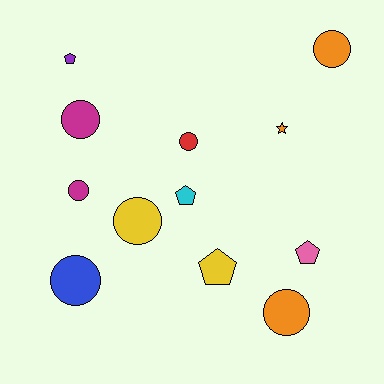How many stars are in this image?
There is 1 star.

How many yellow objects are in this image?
There are 2 yellow objects.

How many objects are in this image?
There are 12 objects.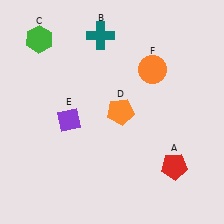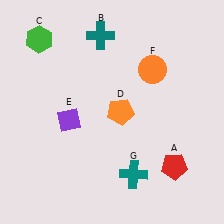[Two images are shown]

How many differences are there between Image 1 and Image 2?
There is 1 difference between the two images.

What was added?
A teal cross (G) was added in Image 2.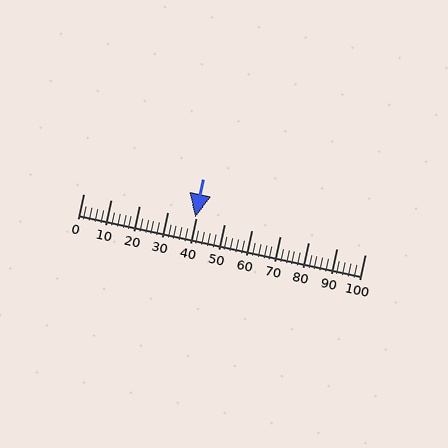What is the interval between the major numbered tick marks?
The major tick marks are spaced 10 units apart.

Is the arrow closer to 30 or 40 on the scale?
The arrow is closer to 40.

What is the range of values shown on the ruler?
The ruler shows values from 0 to 100.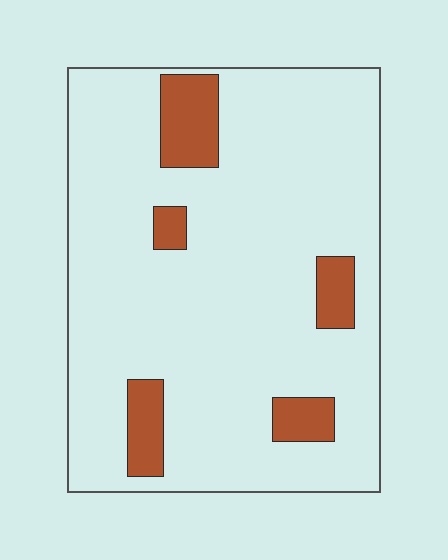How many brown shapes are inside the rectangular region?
5.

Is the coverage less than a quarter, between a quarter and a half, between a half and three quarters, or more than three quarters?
Less than a quarter.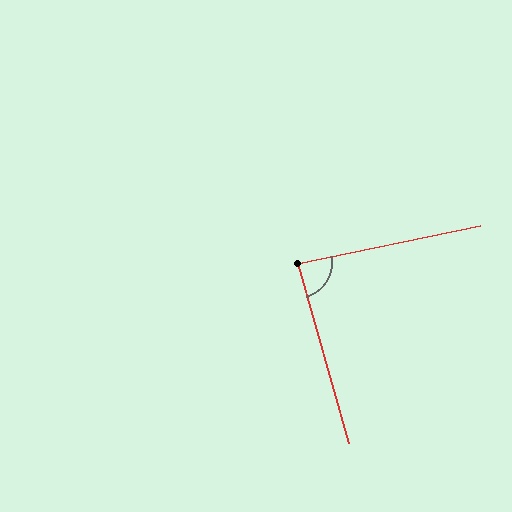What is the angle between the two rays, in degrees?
Approximately 86 degrees.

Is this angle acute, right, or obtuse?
It is approximately a right angle.